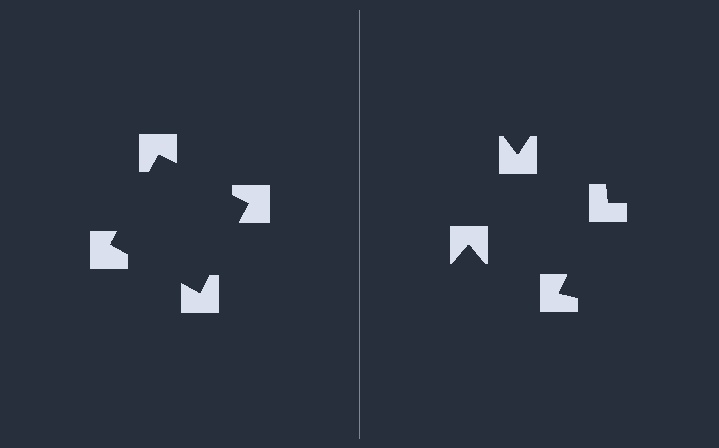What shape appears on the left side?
An illusory square.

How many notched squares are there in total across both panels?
8 — 4 on each side.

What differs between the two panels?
The notched squares are positioned identically on both sides; only the wedge orientations differ. On the left they align to a square; on the right they are misaligned.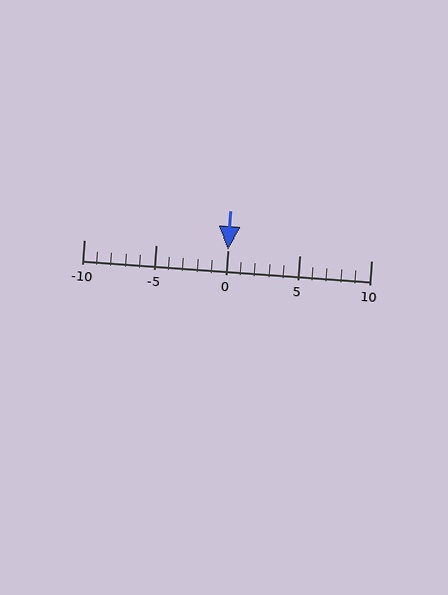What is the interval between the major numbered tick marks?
The major tick marks are spaced 5 units apart.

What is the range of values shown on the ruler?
The ruler shows values from -10 to 10.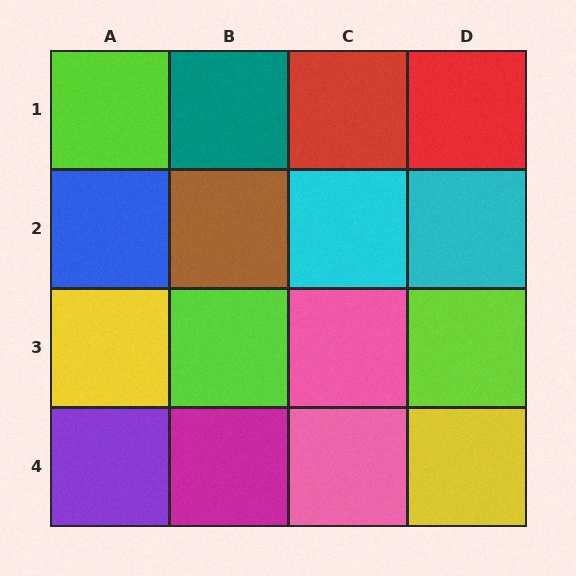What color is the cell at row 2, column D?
Cyan.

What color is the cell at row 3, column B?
Lime.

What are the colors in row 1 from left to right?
Lime, teal, red, red.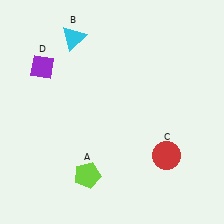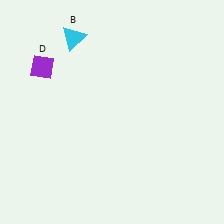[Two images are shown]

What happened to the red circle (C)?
The red circle (C) was removed in Image 2. It was in the bottom-right area of Image 1.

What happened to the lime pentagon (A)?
The lime pentagon (A) was removed in Image 2. It was in the bottom-left area of Image 1.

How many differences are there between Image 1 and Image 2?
There are 2 differences between the two images.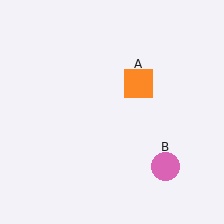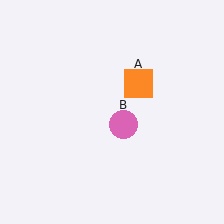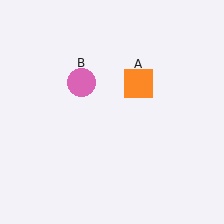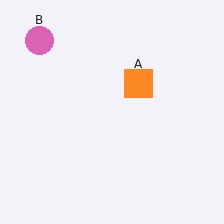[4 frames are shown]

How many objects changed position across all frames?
1 object changed position: pink circle (object B).